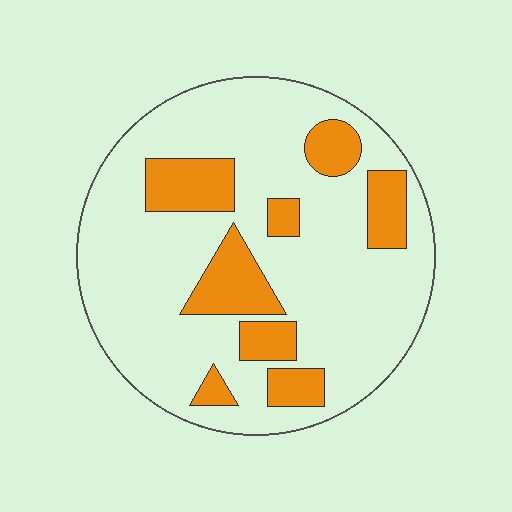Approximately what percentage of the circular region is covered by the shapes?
Approximately 20%.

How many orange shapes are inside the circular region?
8.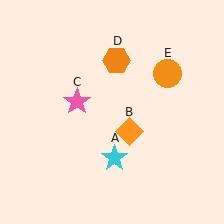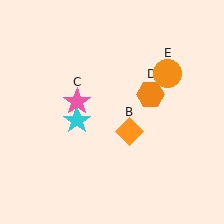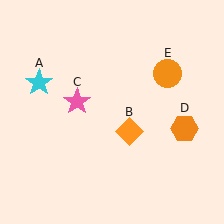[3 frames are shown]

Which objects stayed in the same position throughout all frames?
Orange diamond (object B) and pink star (object C) and orange circle (object E) remained stationary.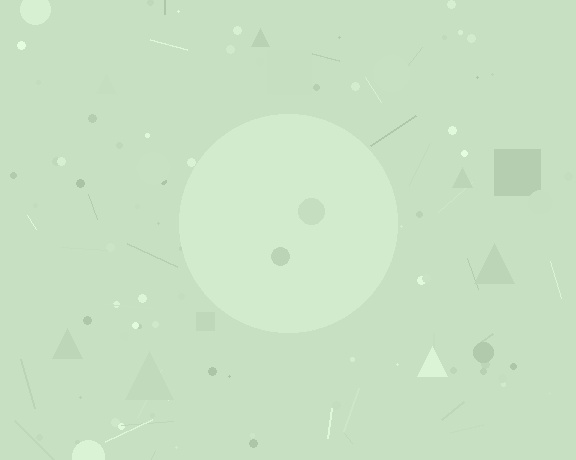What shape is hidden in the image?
A circle is hidden in the image.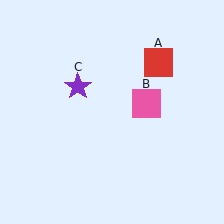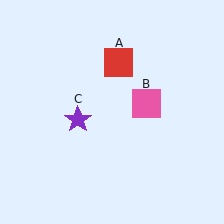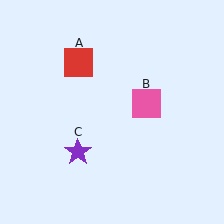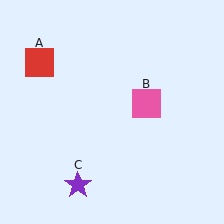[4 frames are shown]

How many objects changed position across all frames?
2 objects changed position: red square (object A), purple star (object C).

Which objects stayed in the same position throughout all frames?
Pink square (object B) remained stationary.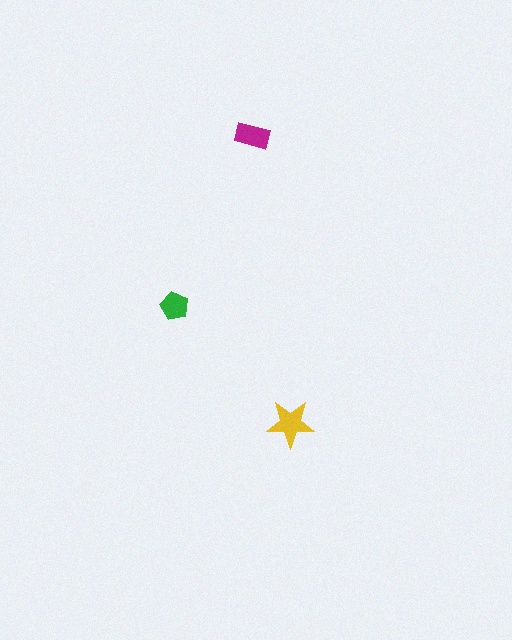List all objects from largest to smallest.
The yellow star, the magenta rectangle, the green pentagon.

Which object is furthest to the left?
The green pentagon is leftmost.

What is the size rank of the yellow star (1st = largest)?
1st.